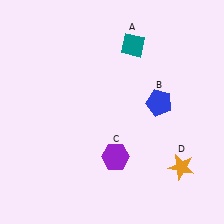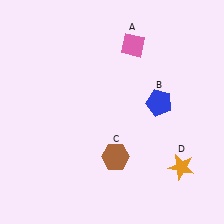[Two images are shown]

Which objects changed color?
A changed from teal to pink. C changed from purple to brown.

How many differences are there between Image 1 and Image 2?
There are 2 differences between the two images.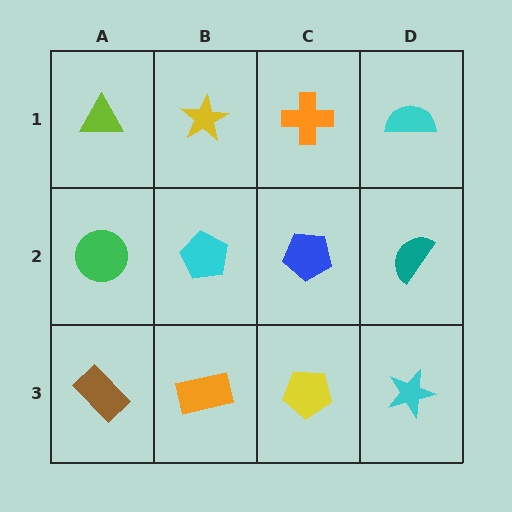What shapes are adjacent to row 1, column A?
A green circle (row 2, column A), a yellow star (row 1, column B).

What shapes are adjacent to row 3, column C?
A blue pentagon (row 2, column C), an orange rectangle (row 3, column B), a cyan star (row 3, column D).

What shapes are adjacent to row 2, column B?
A yellow star (row 1, column B), an orange rectangle (row 3, column B), a green circle (row 2, column A), a blue pentagon (row 2, column C).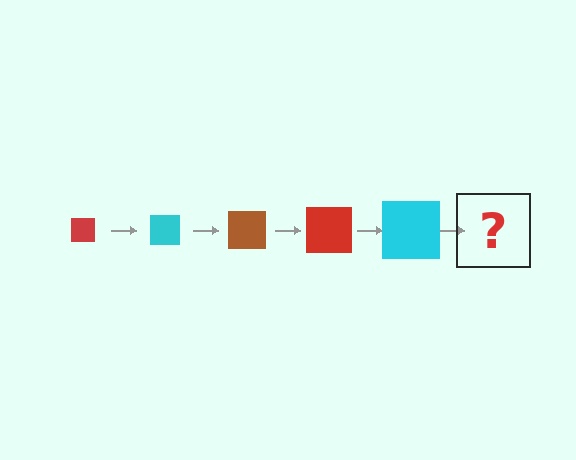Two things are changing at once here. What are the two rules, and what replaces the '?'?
The two rules are that the square grows larger each step and the color cycles through red, cyan, and brown. The '?' should be a brown square, larger than the previous one.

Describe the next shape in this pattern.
It should be a brown square, larger than the previous one.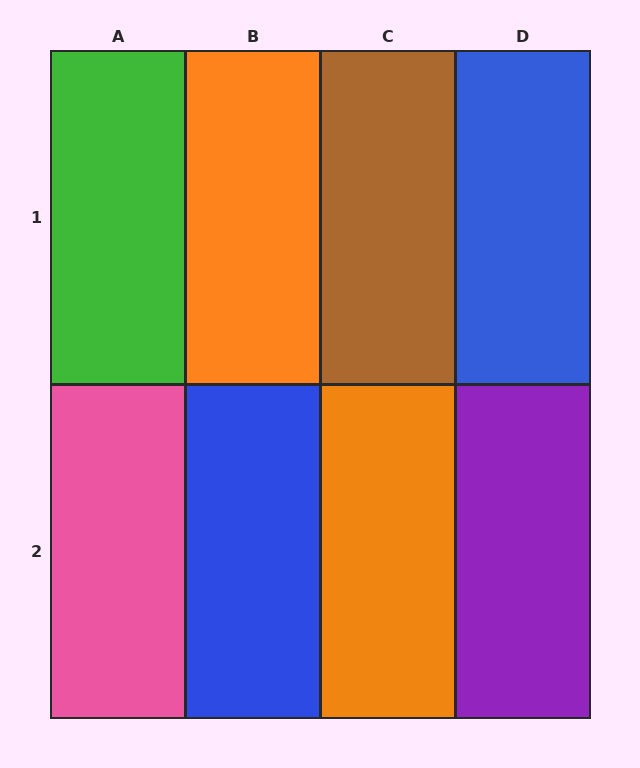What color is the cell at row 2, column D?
Purple.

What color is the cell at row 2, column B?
Blue.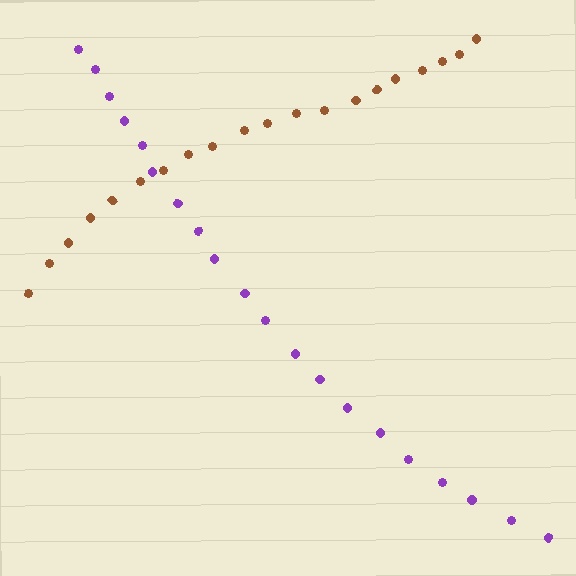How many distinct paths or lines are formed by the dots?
There are 2 distinct paths.